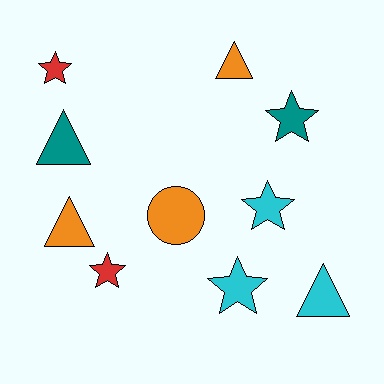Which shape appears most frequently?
Star, with 5 objects.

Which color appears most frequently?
Orange, with 3 objects.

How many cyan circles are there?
There are no cyan circles.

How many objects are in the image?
There are 10 objects.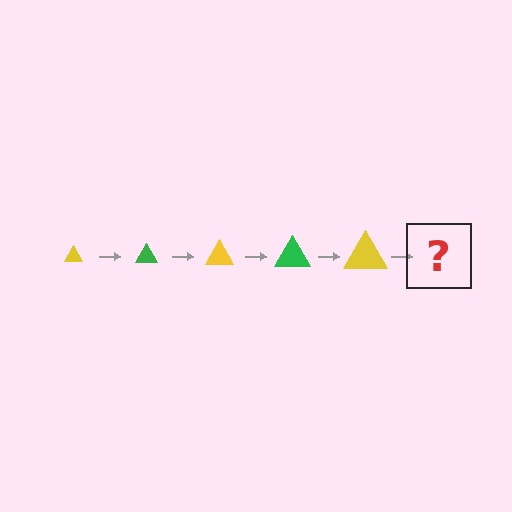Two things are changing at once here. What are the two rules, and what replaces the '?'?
The two rules are that the triangle grows larger each step and the color cycles through yellow and green. The '?' should be a green triangle, larger than the previous one.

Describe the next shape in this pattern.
It should be a green triangle, larger than the previous one.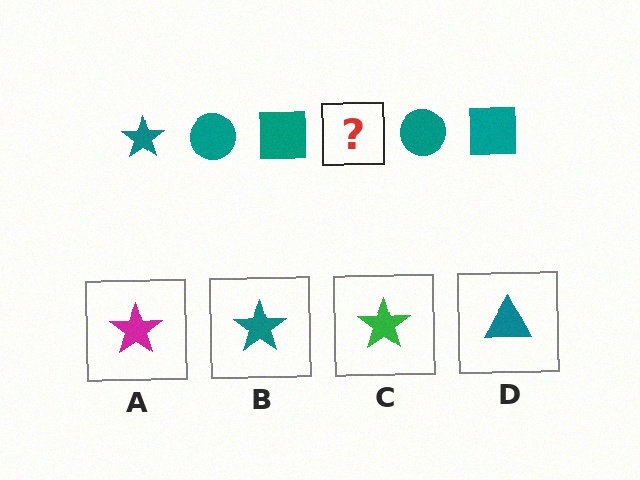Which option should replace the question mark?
Option B.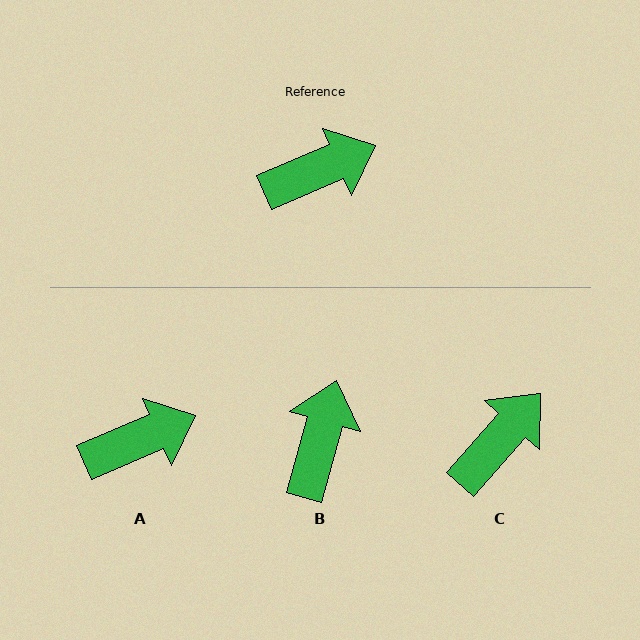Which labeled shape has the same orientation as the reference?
A.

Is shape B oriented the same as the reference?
No, it is off by about 52 degrees.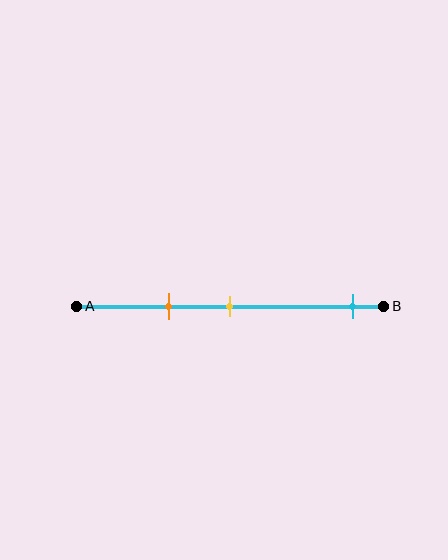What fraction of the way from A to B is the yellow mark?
The yellow mark is approximately 50% (0.5) of the way from A to B.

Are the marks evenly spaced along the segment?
No, the marks are not evenly spaced.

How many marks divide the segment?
There are 3 marks dividing the segment.